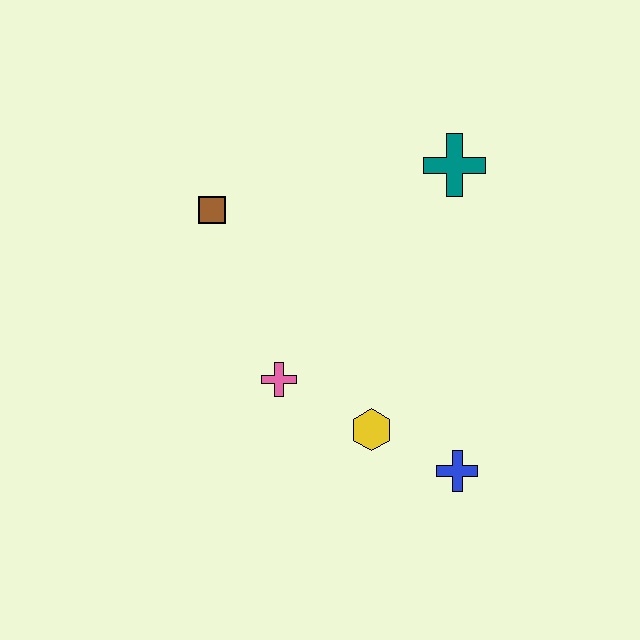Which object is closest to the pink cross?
The yellow hexagon is closest to the pink cross.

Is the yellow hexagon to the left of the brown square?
No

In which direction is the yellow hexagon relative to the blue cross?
The yellow hexagon is to the left of the blue cross.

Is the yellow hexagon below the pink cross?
Yes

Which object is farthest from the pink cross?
The teal cross is farthest from the pink cross.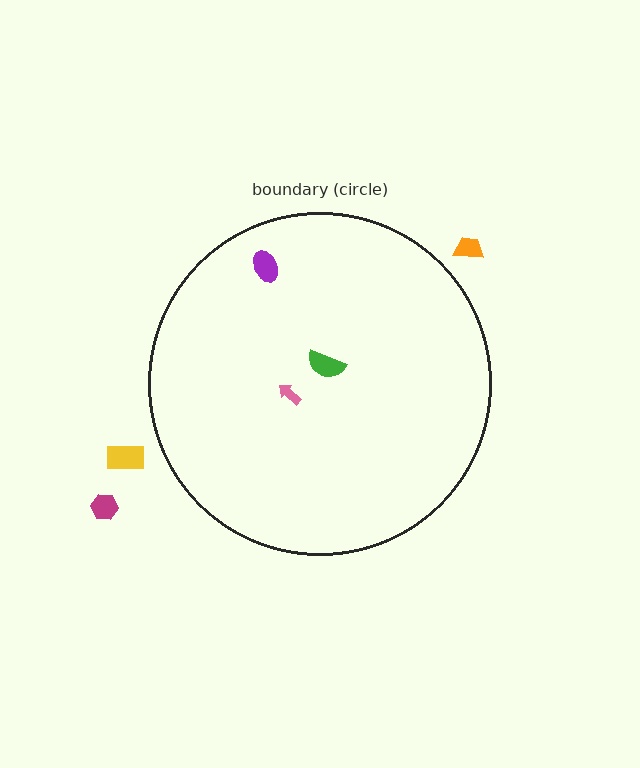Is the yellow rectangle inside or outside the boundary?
Outside.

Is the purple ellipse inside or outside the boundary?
Inside.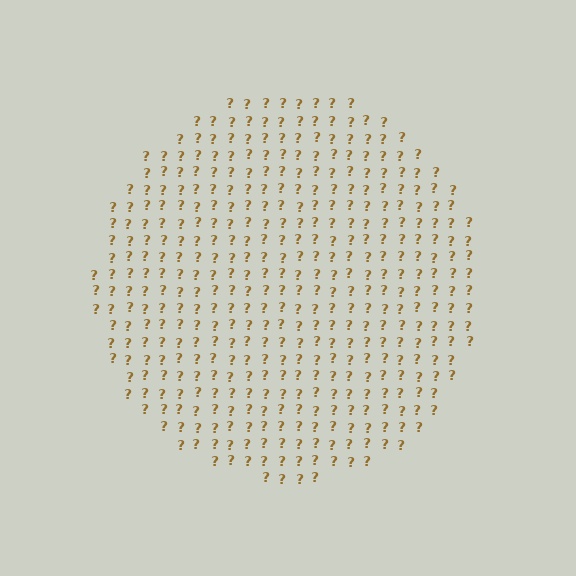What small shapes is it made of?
It is made of small question marks.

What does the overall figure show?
The overall figure shows a circle.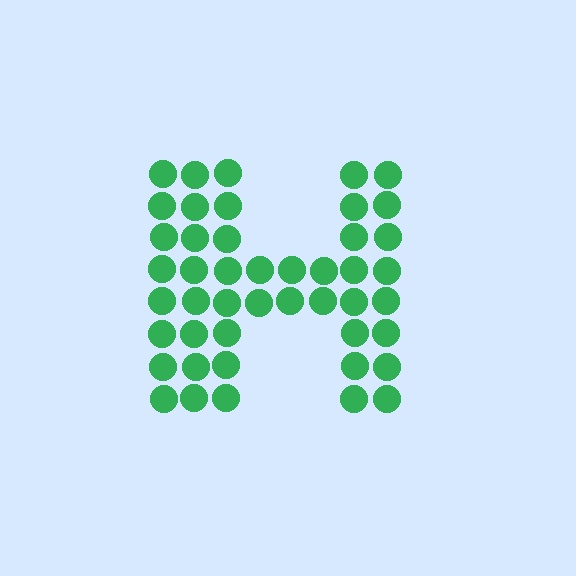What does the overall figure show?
The overall figure shows the letter H.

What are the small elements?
The small elements are circles.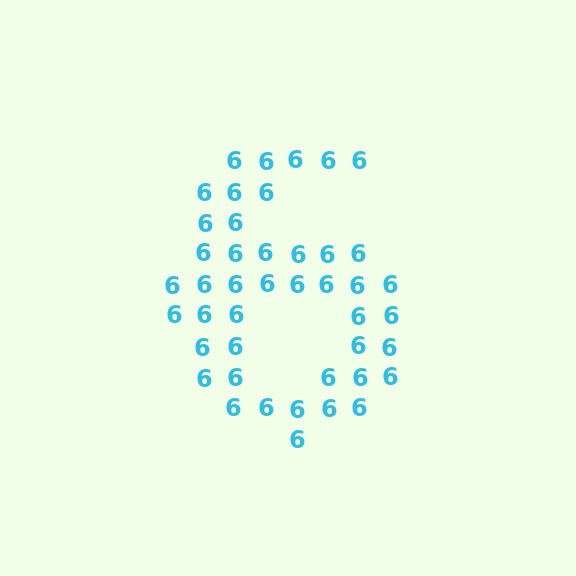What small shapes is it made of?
It is made of small digit 6's.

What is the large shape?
The large shape is the digit 6.